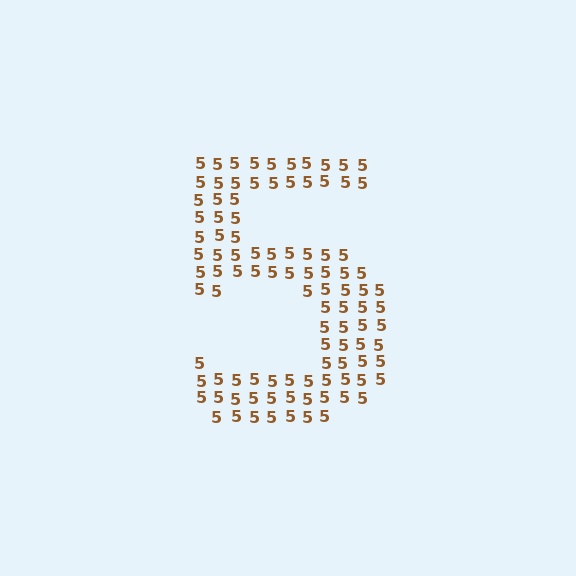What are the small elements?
The small elements are digit 5's.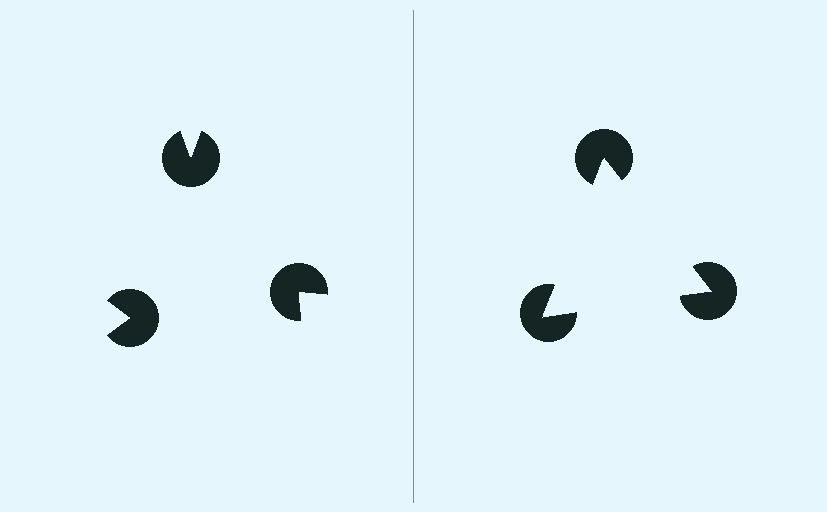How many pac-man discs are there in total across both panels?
6 — 3 on each side.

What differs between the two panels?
The pac-man discs are positioned identically on both sides; only the wedge orientations differ. On the right they align to a triangle; on the left they are misaligned.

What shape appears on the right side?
An illusory triangle.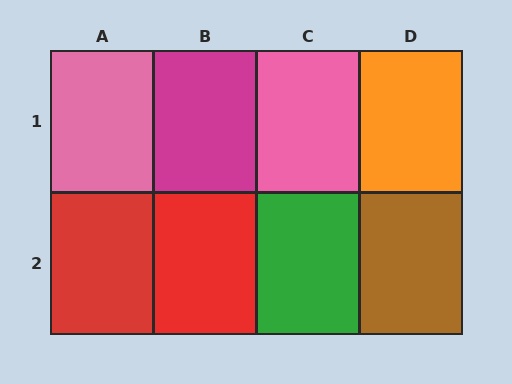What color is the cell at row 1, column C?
Pink.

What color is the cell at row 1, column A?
Pink.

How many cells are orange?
1 cell is orange.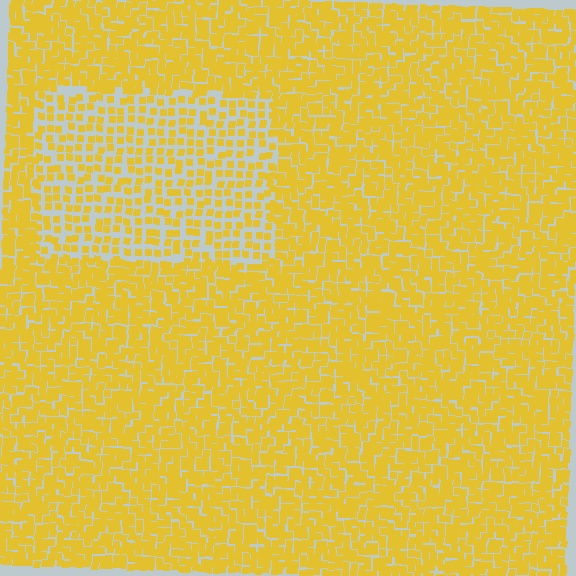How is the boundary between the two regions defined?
The boundary is defined by a change in element density (approximately 2.0x ratio). All elements are the same color, size, and shape.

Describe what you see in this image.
The image contains small yellow elements arranged at two different densities. A rectangle-shaped region is visible where the elements are less densely packed than the surrounding area.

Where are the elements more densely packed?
The elements are more densely packed outside the rectangle boundary.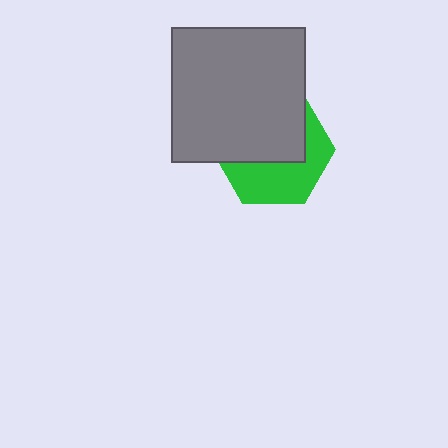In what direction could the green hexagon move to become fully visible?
The green hexagon could move down. That would shift it out from behind the gray square entirely.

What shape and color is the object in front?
The object in front is a gray square.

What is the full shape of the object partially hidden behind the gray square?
The partially hidden object is a green hexagon.